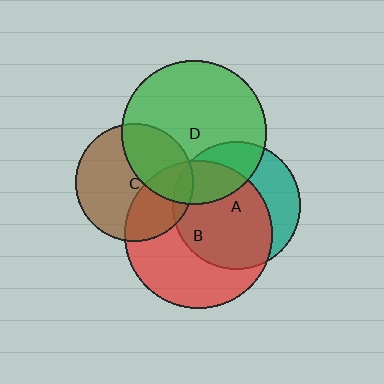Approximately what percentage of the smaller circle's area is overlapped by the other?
Approximately 20%.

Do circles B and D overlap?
Yes.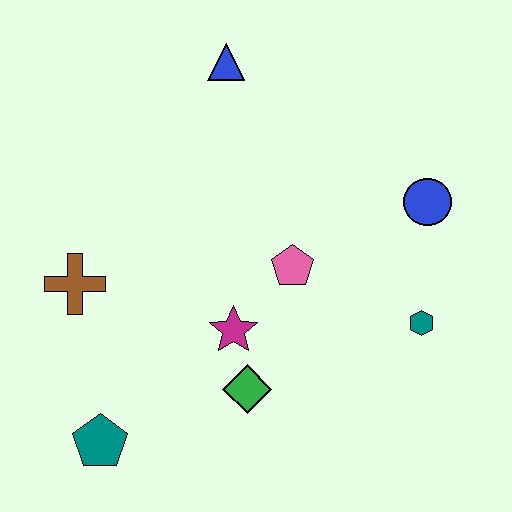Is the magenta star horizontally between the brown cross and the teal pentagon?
No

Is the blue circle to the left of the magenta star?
No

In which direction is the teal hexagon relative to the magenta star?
The teal hexagon is to the right of the magenta star.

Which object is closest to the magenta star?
The green diamond is closest to the magenta star.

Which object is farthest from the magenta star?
The blue triangle is farthest from the magenta star.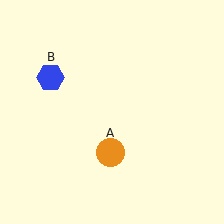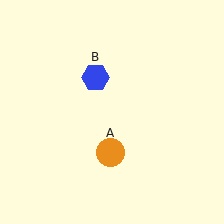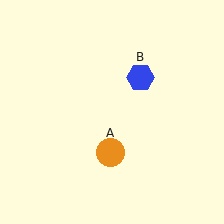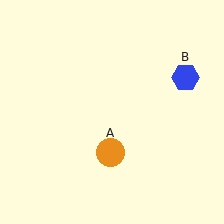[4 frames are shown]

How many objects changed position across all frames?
1 object changed position: blue hexagon (object B).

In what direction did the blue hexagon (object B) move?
The blue hexagon (object B) moved right.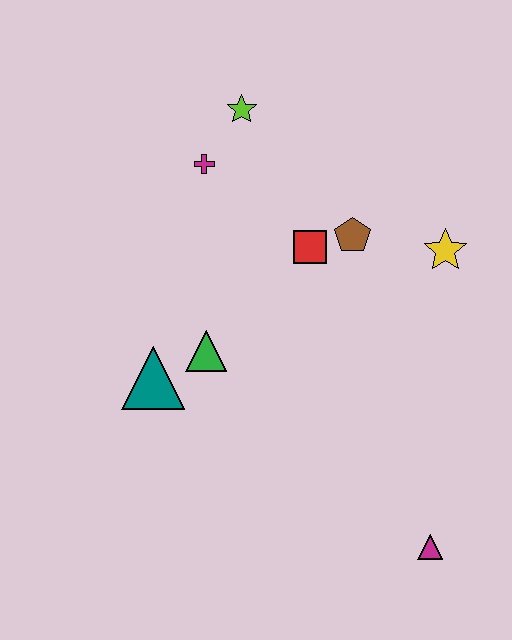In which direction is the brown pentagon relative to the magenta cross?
The brown pentagon is to the right of the magenta cross.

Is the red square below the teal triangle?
No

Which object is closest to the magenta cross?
The lime star is closest to the magenta cross.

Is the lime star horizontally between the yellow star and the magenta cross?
Yes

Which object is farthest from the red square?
The magenta triangle is farthest from the red square.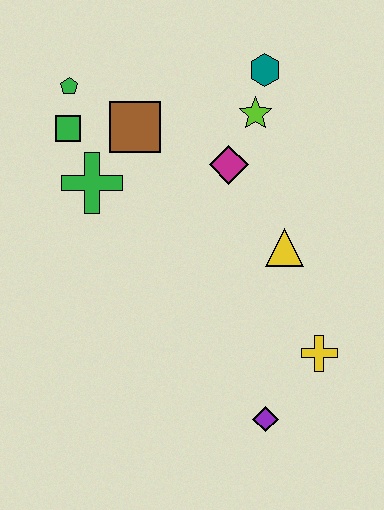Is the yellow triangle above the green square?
No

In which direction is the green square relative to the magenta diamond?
The green square is to the left of the magenta diamond.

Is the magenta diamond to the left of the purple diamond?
Yes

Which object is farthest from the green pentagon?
The purple diamond is farthest from the green pentagon.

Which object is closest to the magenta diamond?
The lime star is closest to the magenta diamond.